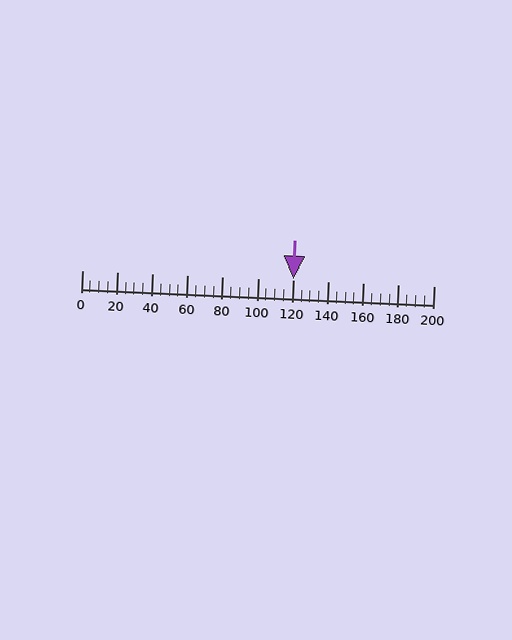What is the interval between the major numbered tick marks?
The major tick marks are spaced 20 units apart.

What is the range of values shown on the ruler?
The ruler shows values from 0 to 200.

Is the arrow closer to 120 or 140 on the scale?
The arrow is closer to 120.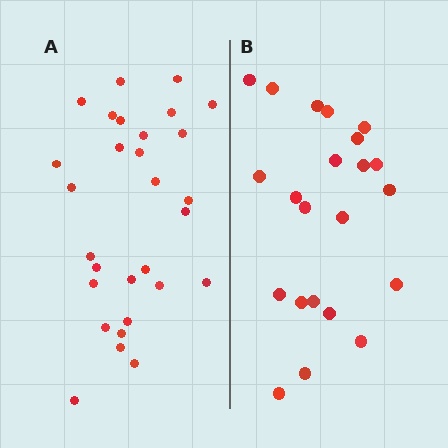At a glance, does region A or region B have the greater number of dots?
Region A (the left region) has more dots.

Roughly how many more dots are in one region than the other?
Region A has roughly 8 or so more dots than region B.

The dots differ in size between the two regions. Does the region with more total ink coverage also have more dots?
No. Region B has more total ink coverage because its dots are larger, but region A actually contains more individual dots. Total area can be misleading — the number of items is what matters here.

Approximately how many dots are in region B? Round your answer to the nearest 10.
About 20 dots. (The exact count is 22, which rounds to 20.)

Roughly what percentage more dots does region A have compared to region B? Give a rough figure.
About 30% more.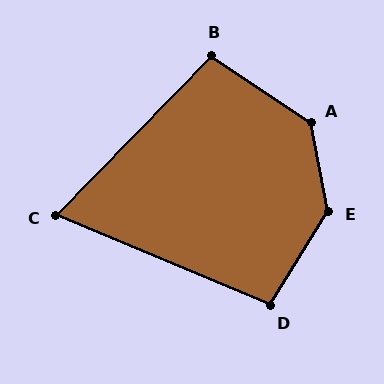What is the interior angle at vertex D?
Approximately 99 degrees (obtuse).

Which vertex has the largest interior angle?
E, at approximately 137 degrees.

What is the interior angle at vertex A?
Approximately 135 degrees (obtuse).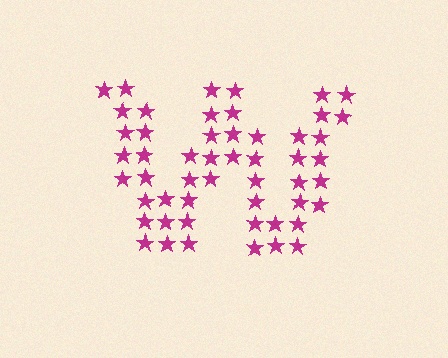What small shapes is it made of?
It is made of small stars.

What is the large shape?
The large shape is the letter W.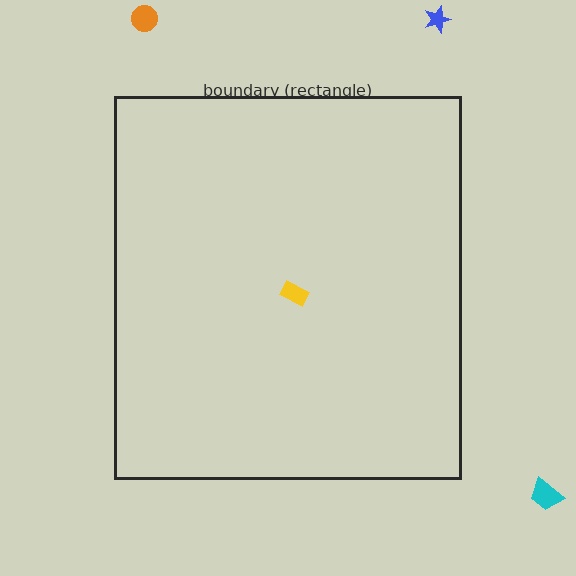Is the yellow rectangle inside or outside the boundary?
Inside.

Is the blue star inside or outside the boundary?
Outside.